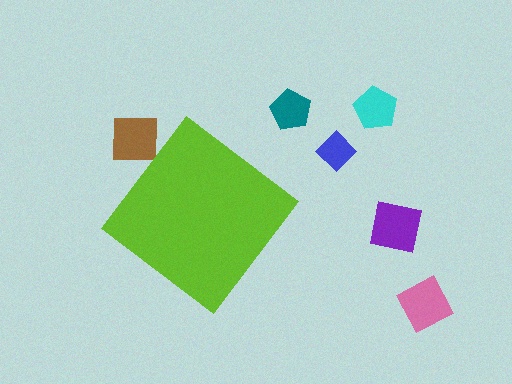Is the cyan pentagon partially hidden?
No, the cyan pentagon is fully visible.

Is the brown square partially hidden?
Yes, the brown square is partially hidden behind the lime diamond.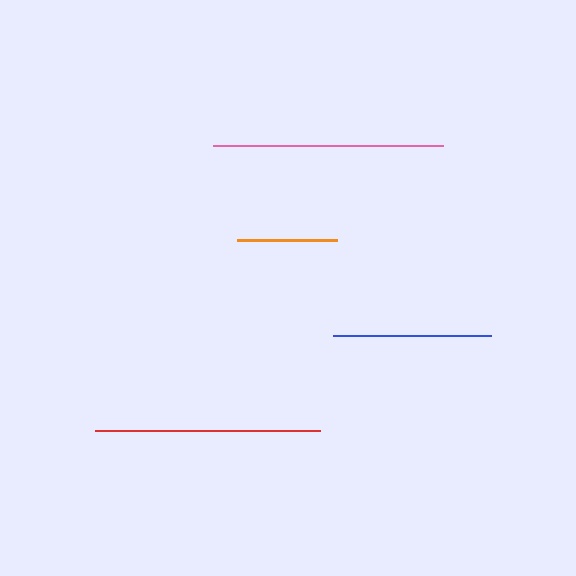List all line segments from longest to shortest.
From longest to shortest: pink, red, blue, orange.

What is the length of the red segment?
The red segment is approximately 225 pixels long.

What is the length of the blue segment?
The blue segment is approximately 158 pixels long.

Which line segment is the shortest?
The orange line is the shortest at approximately 101 pixels.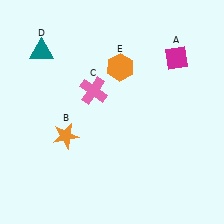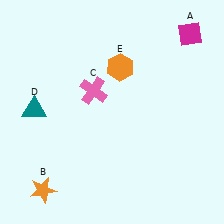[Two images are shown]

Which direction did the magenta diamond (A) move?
The magenta diamond (A) moved up.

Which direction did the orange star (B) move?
The orange star (B) moved down.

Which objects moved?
The objects that moved are: the magenta diamond (A), the orange star (B), the teal triangle (D).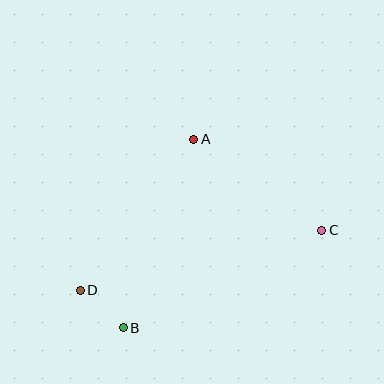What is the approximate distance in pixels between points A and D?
The distance between A and D is approximately 189 pixels.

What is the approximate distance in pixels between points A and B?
The distance between A and B is approximately 202 pixels.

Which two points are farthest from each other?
Points C and D are farthest from each other.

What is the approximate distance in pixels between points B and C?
The distance between B and C is approximately 221 pixels.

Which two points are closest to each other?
Points B and D are closest to each other.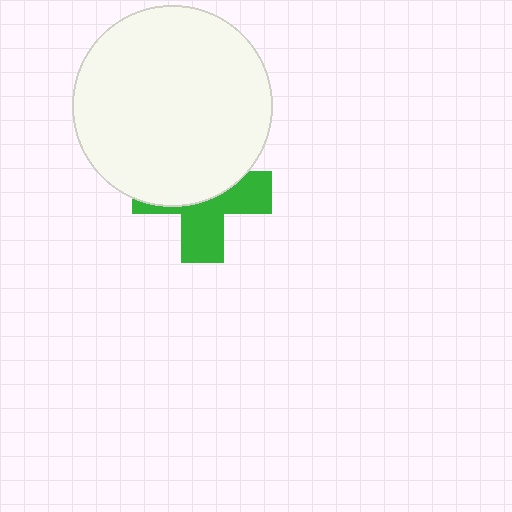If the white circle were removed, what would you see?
You would see the complete green cross.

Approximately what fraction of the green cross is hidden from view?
Roughly 52% of the green cross is hidden behind the white circle.